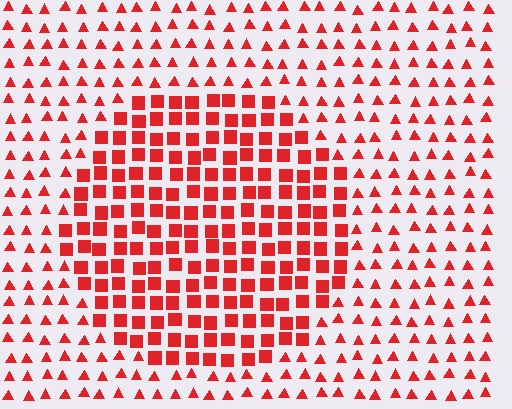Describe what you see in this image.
The image is filled with small red elements arranged in a uniform grid. A circle-shaped region contains squares, while the surrounding area contains triangles. The boundary is defined purely by the change in element shape.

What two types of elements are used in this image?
The image uses squares inside the circle region and triangles outside it.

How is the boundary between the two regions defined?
The boundary is defined by a change in element shape: squares inside vs. triangles outside. All elements share the same color and spacing.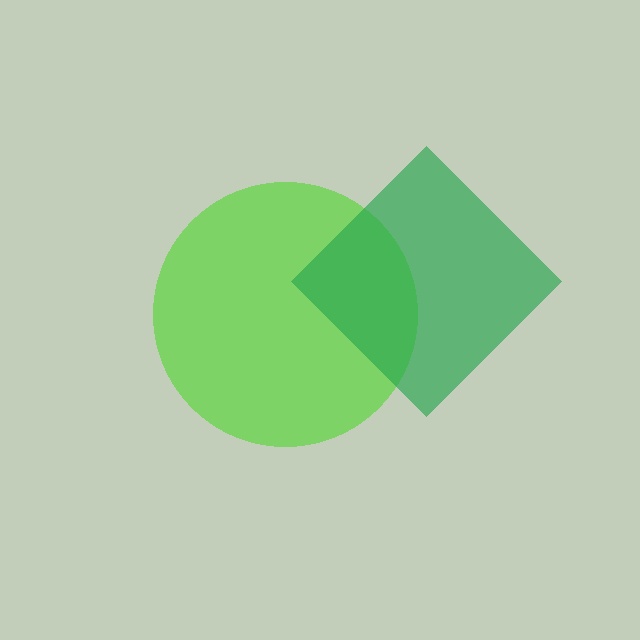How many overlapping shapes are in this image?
There are 2 overlapping shapes in the image.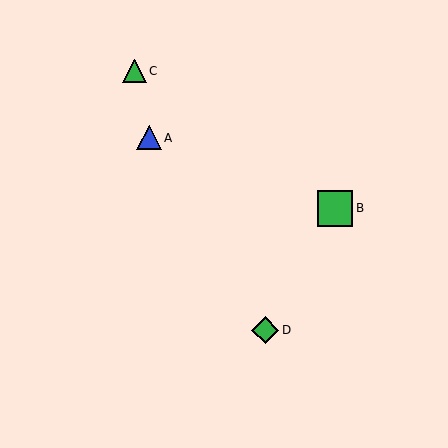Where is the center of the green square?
The center of the green square is at (335, 208).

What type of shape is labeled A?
Shape A is a blue triangle.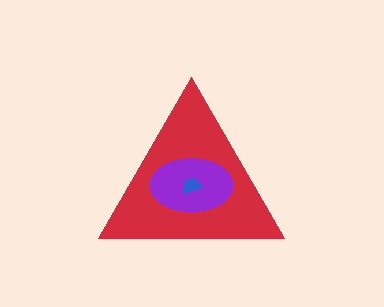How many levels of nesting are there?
3.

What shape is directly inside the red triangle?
The purple ellipse.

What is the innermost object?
The blue trapezoid.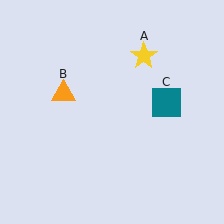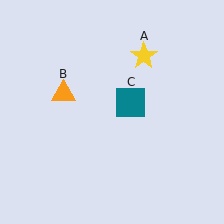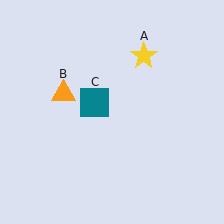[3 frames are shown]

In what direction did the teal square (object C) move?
The teal square (object C) moved left.